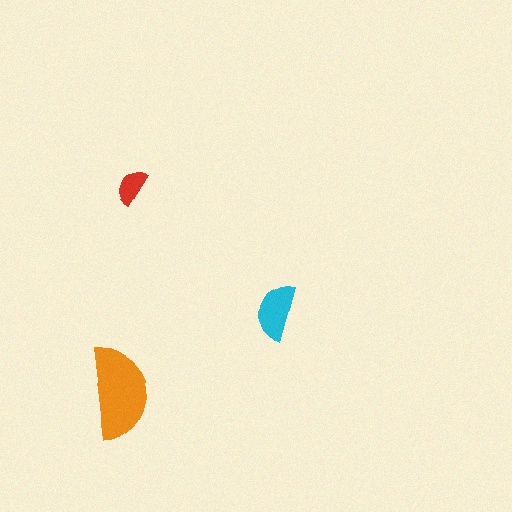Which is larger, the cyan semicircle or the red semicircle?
The cyan one.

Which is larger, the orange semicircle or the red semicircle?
The orange one.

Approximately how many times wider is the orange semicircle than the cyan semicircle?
About 1.5 times wider.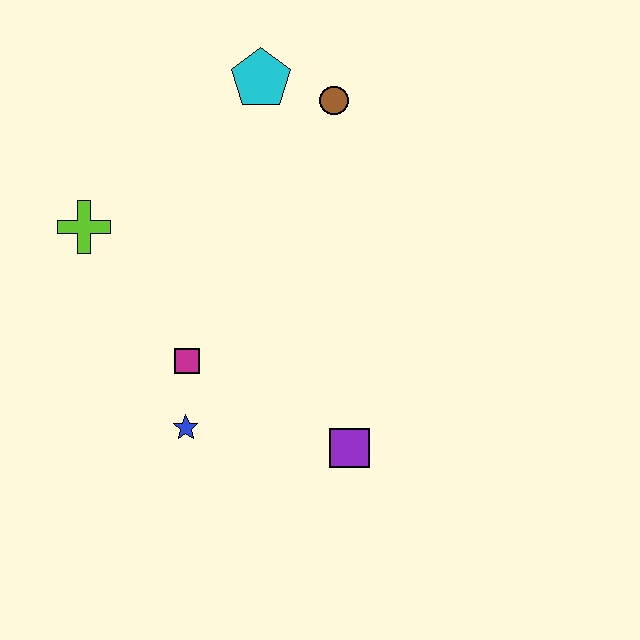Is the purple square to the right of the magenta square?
Yes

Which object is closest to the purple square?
The blue star is closest to the purple square.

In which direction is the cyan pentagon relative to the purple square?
The cyan pentagon is above the purple square.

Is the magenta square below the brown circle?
Yes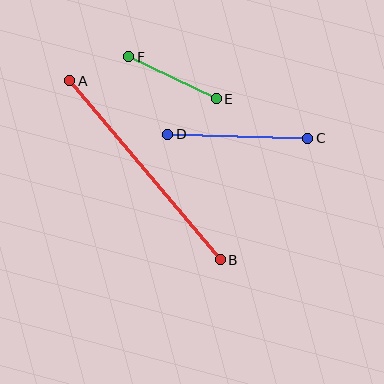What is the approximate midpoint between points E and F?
The midpoint is at approximately (172, 78) pixels.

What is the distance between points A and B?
The distance is approximately 234 pixels.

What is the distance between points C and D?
The distance is approximately 140 pixels.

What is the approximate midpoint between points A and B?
The midpoint is at approximately (145, 170) pixels.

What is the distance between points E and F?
The distance is approximately 97 pixels.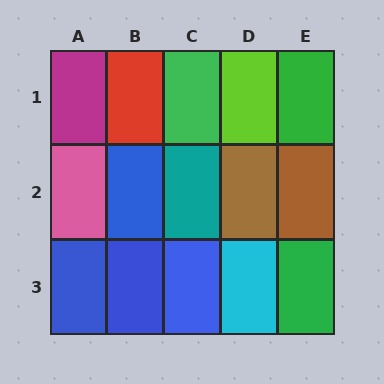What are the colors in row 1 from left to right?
Magenta, red, green, lime, green.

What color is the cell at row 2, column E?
Brown.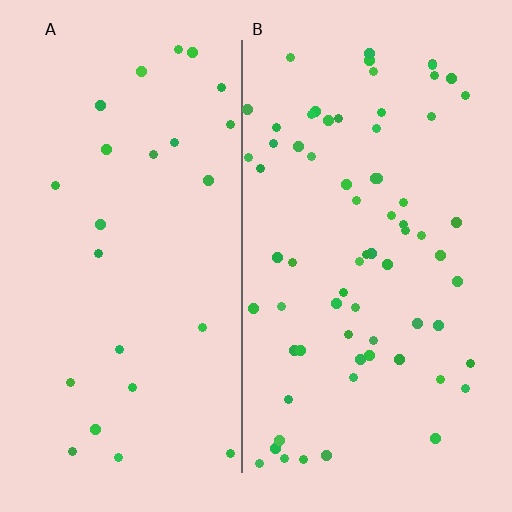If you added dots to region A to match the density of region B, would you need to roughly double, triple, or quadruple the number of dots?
Approximately triple.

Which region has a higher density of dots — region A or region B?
B (the right).